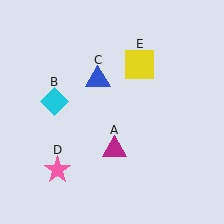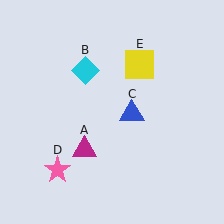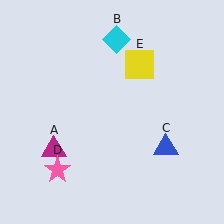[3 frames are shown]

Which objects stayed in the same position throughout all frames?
Pink star (object D) and yellow square (object E) remained stationary.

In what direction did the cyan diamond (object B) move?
The cyan diamond (object B) moved up and to the right.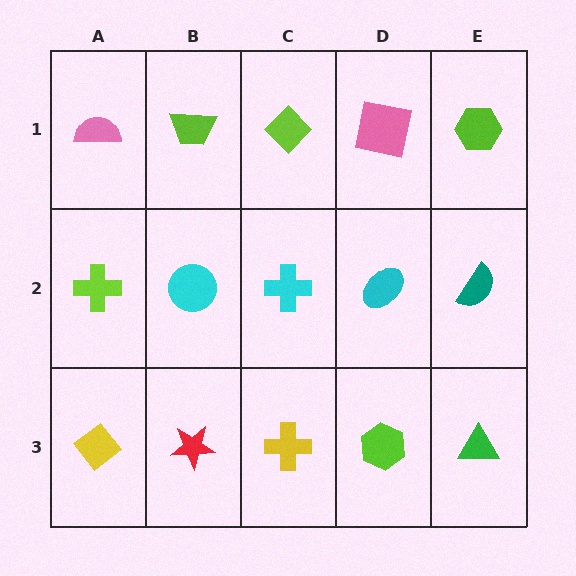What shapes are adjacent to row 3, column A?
A lime cross (row 2, column A), a red star (row 3, column B).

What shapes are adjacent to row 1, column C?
A cyan cross (row 2, column C), a lime trapezoid (row 1, column B), a pink square (row 1, column D).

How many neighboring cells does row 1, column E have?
2.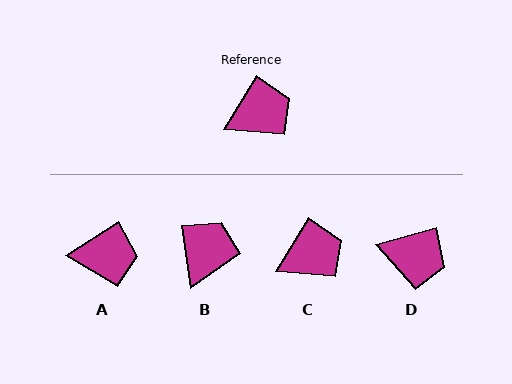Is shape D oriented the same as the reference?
No, it is off by about 43 degrees.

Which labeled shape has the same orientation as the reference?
C.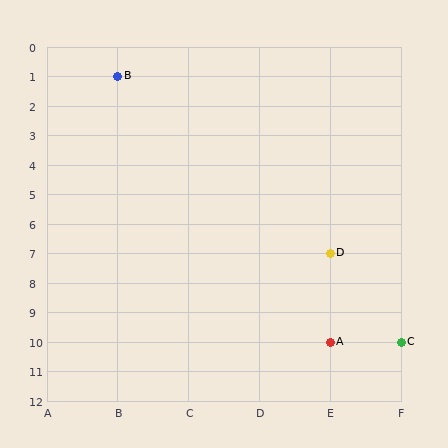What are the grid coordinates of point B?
Point B is at grid coordinates (B, 1).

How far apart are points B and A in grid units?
Points B and A are 3 columns and 9 rows apart (about 9.5 grid units diagonally).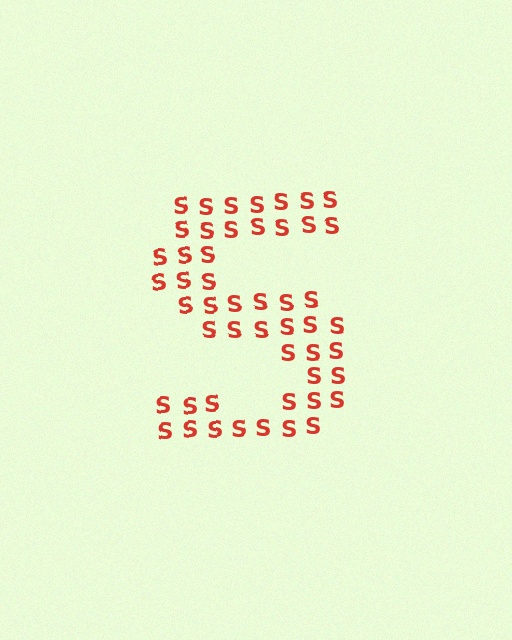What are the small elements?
The small elements are letter S's.